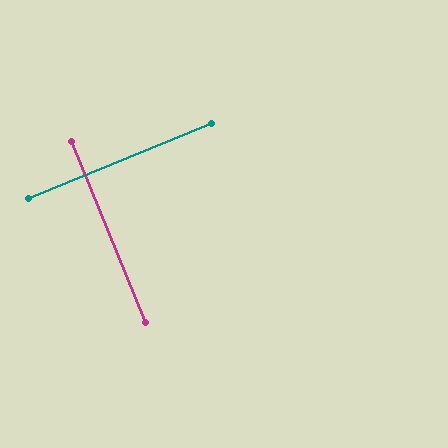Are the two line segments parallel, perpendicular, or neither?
Perpendicular — they meet at approximately 90°.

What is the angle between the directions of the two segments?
Approximately 90 degrees.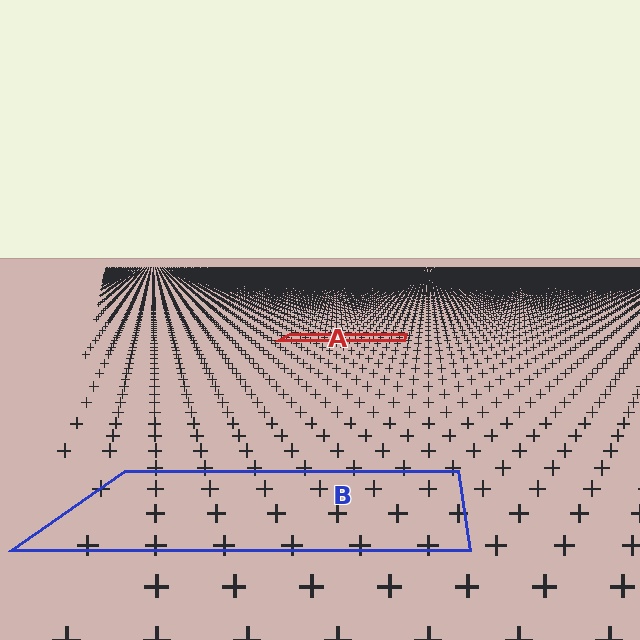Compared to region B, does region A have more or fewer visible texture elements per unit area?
Region A has more texture elements per unit area — they are packed more densely because it is farther away.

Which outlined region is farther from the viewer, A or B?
Region A is farther from the viewer — the texture elements inside it appear smaller and more densely packed.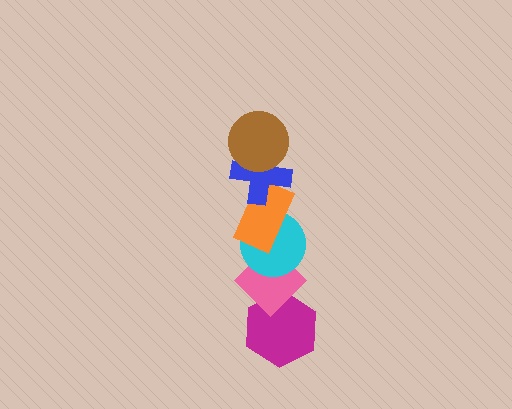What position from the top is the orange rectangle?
The orange rectangle is 3rd from the top.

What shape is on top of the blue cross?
The brown circle is on top of the blue cross.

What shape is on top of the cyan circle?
The orange rectangle is on top of the cyan circle.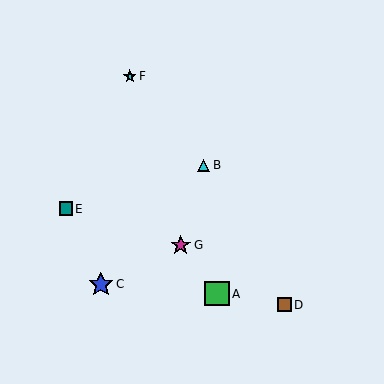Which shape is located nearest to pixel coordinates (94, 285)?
The blue star (labeled C) at (101, 284) is nearest to that location.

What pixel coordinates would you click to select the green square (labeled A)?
Click at (217, 294) to select the green square A.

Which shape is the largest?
The blue star (labeled C) is the largest.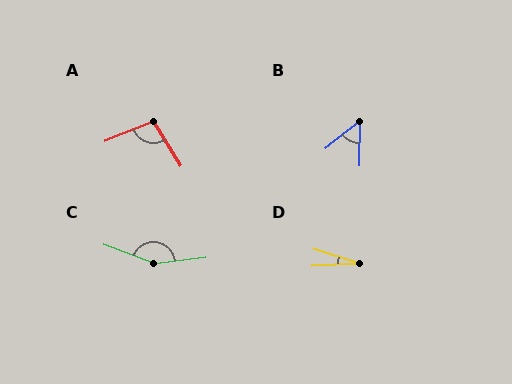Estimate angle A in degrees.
Approximately 101 degrees.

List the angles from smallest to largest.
D (20°), B (51°), A (101°), C (153°).